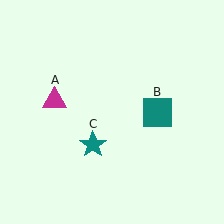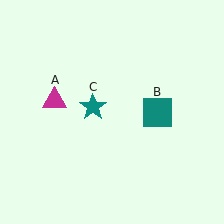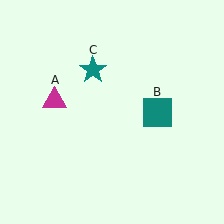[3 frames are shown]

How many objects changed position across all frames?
1 object changed position: teal star (object C).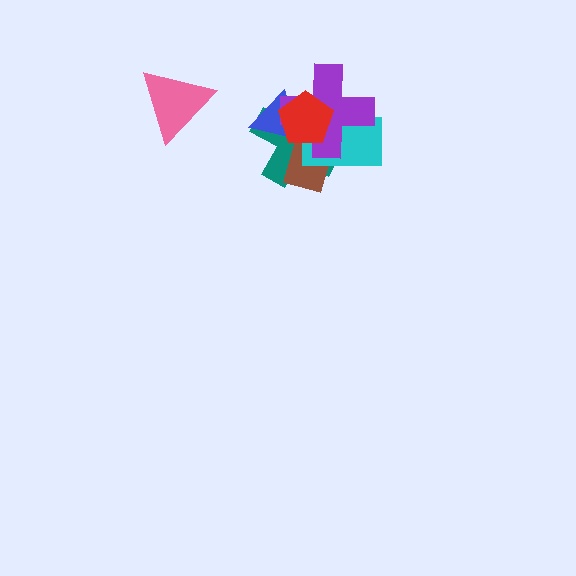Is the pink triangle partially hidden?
No, no other shape covers it.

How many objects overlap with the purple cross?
5 objects overlap with the purple cross.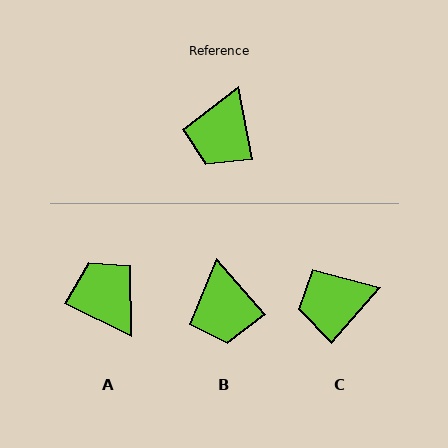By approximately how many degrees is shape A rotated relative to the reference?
Approximately 126 degrees clockwise.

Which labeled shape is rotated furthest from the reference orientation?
A, about 126 degrees away.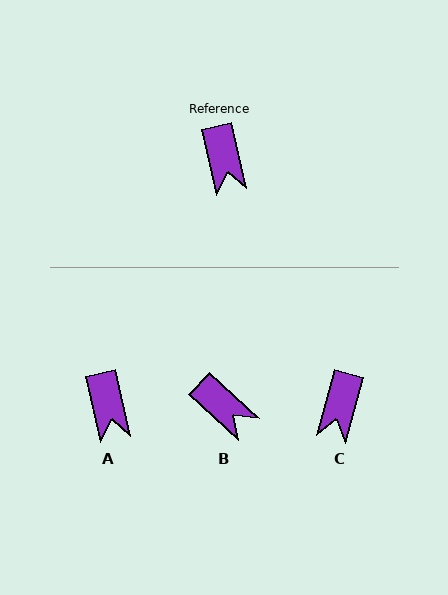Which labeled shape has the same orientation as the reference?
A.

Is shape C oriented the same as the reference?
No, it is off by about 28 degrees.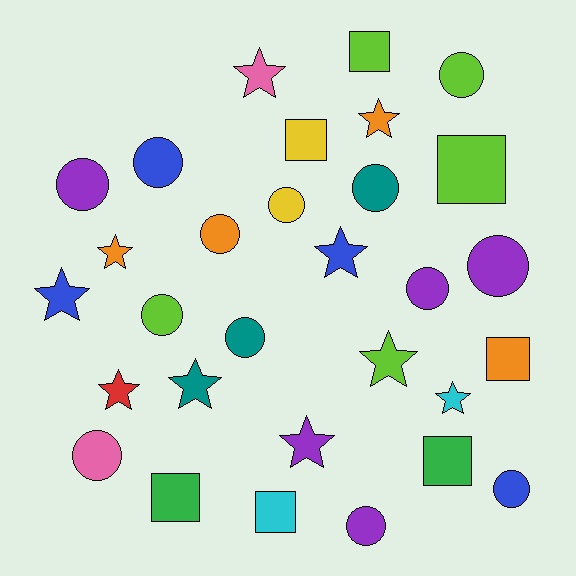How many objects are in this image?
There are 30 objects.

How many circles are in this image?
There are 13 circles.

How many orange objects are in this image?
There are 4 orange objects.